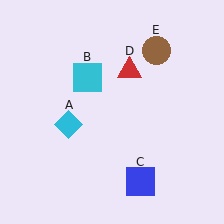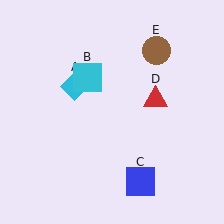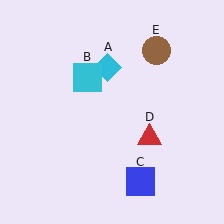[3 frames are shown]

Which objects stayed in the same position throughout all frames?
Cyan square (object B) and blue square (object C) and brown circle (object E) remained stationary.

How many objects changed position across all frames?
2 objects changed position: cyan diamond (object A), red triangle (object D).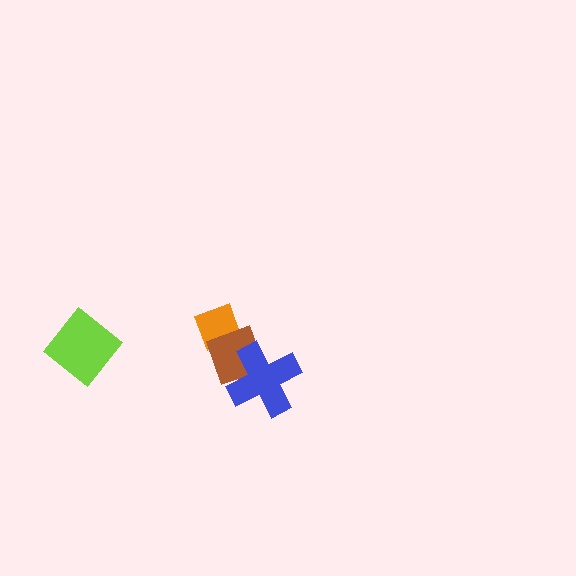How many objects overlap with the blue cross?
1 object overlaps with the blue cross.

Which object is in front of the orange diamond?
The brown diamond is in front of the orange diamond.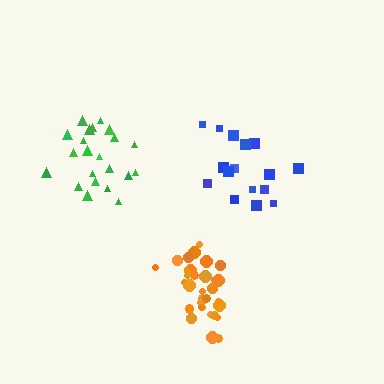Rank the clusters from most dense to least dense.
orange, green, blue.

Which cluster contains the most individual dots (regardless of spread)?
Orange (34).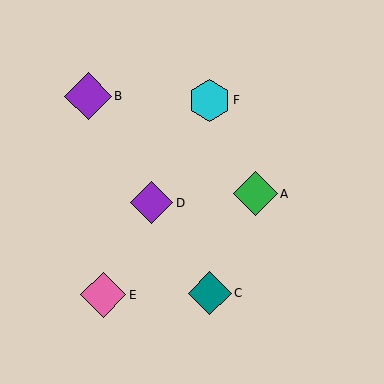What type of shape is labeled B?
Shape B is a purple diamond.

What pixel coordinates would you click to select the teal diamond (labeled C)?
Click at (210, 293) to select the teal diamond C.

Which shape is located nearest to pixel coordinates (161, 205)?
The purple diamond (labeled D) at (152, 203) is nearest to that location.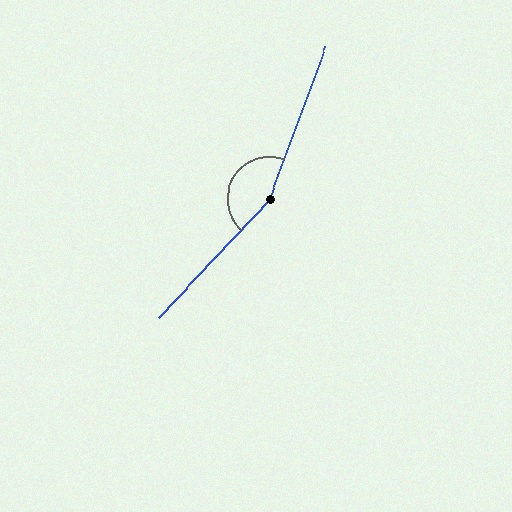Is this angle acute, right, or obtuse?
It is obtuse.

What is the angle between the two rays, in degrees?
Approximately 157 degrees.